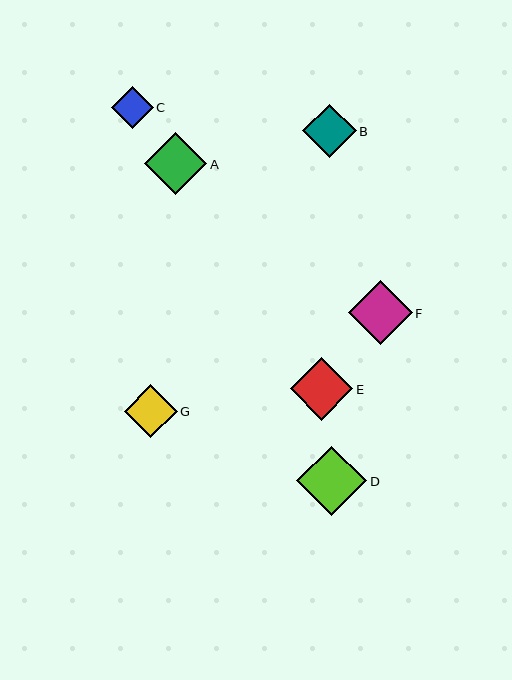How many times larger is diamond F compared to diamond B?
Diamond F is approximately 1.2 times the size of diamond B.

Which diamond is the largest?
Diamond D is the largest with a size of approximately 70 pixels.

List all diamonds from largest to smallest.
From largest to smallest: D, F, A, E, B, G, C.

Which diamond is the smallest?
Diamond C is the smallest with a size of approximately 42 pixels.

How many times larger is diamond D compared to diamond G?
Diamond D is approximately 1.3 times the size of diamond G.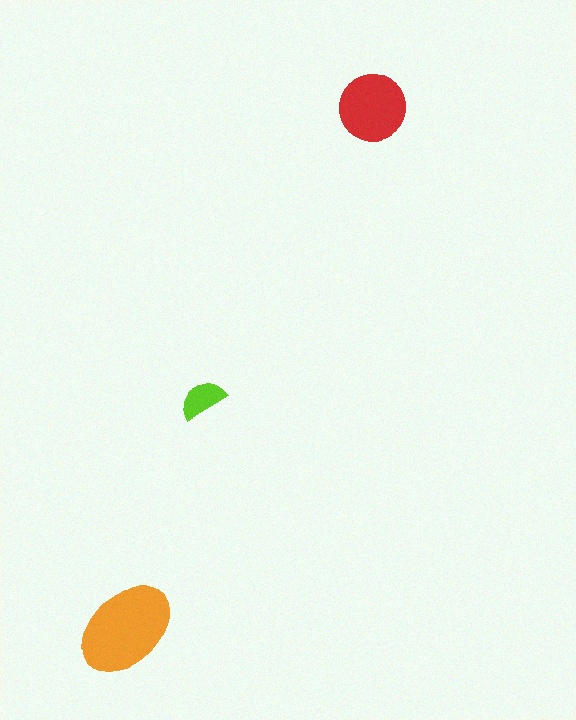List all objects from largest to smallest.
The orange ellipse, the red circle, the lime semicircle.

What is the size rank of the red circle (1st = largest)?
2nd.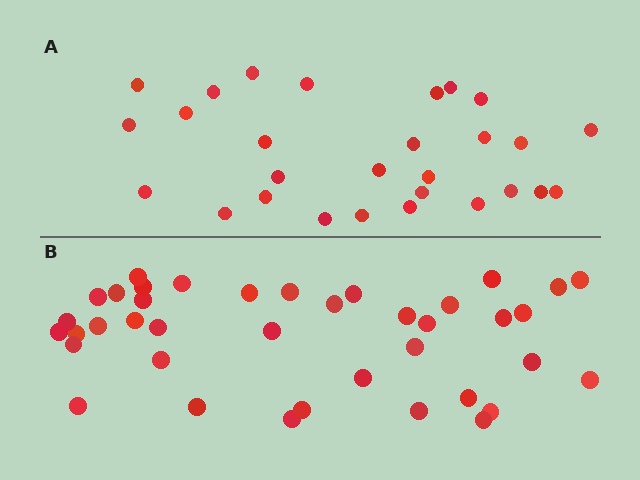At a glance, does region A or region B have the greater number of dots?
Region B (the bottom region) has more dots.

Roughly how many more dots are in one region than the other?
Region B has roughly 12 or so more dots than region A.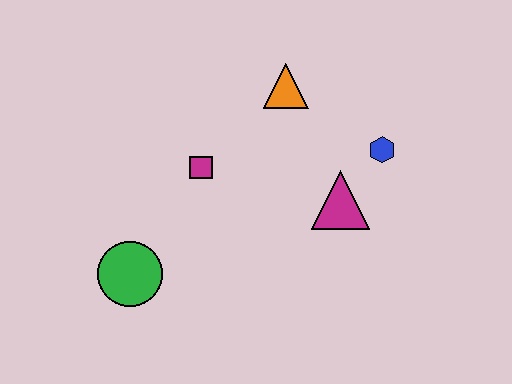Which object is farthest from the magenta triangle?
The green circle is farthest from the magenta triangle.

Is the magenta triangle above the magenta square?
No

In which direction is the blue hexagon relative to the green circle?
The blue hexagon is to the right of the green circle.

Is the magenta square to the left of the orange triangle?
Yes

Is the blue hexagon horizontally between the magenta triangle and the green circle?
No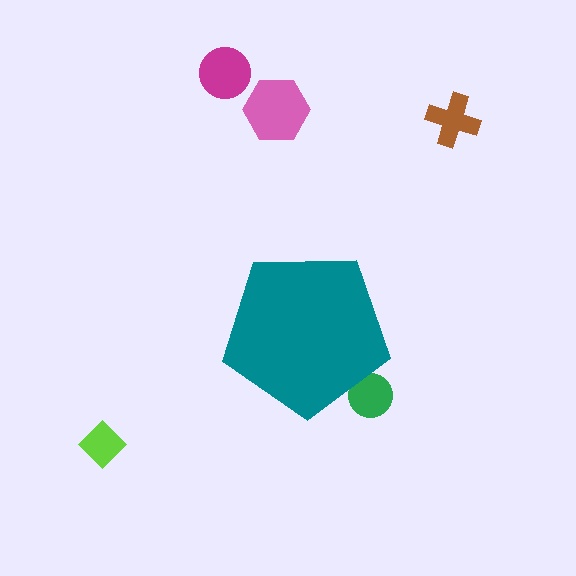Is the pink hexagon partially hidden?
No, the pink hexagon is fully visible.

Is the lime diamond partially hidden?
No, the lime diamond is fully visible.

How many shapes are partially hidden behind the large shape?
1 shape is partially hidden.